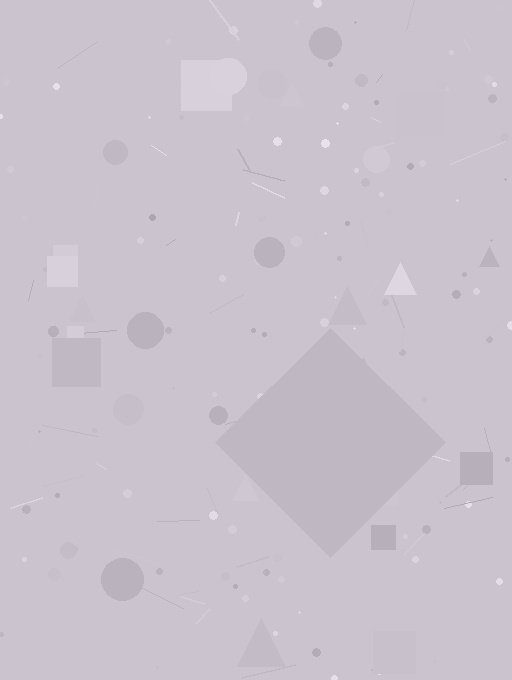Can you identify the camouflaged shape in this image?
The camouflaged shape is a diamond.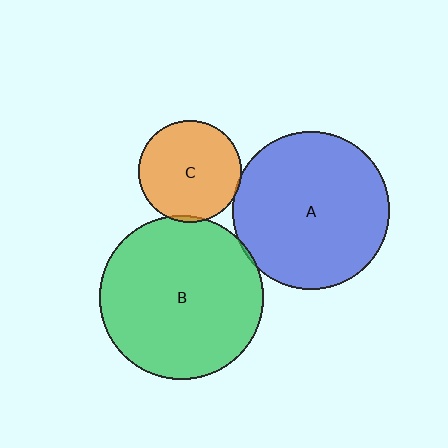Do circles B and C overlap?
Yes.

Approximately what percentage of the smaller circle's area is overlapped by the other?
Approximately 5%.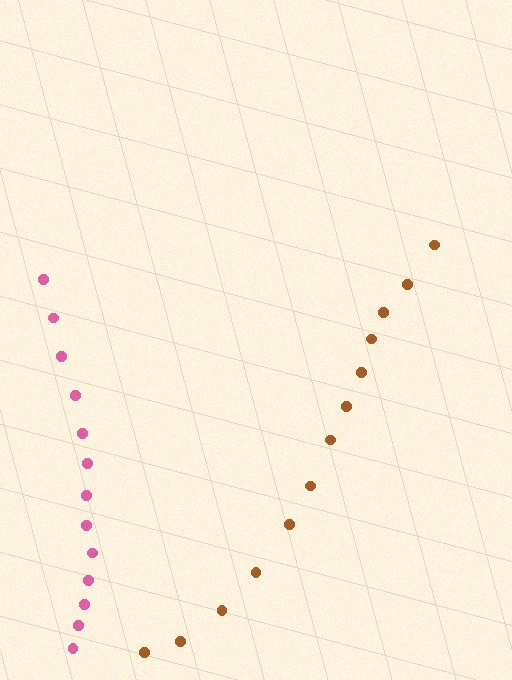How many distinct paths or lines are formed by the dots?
There are 2 distinct paths.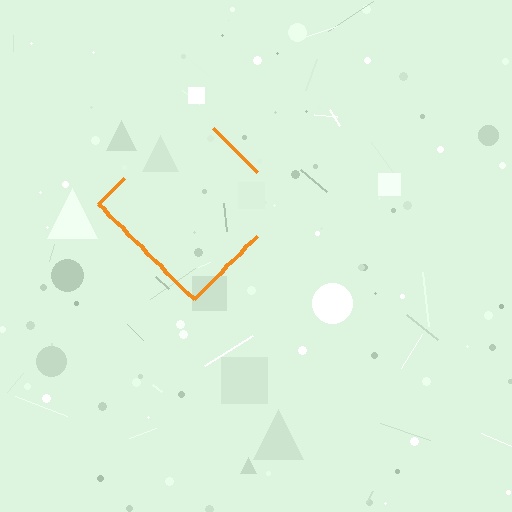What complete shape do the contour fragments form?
The contour fragments form a diamond.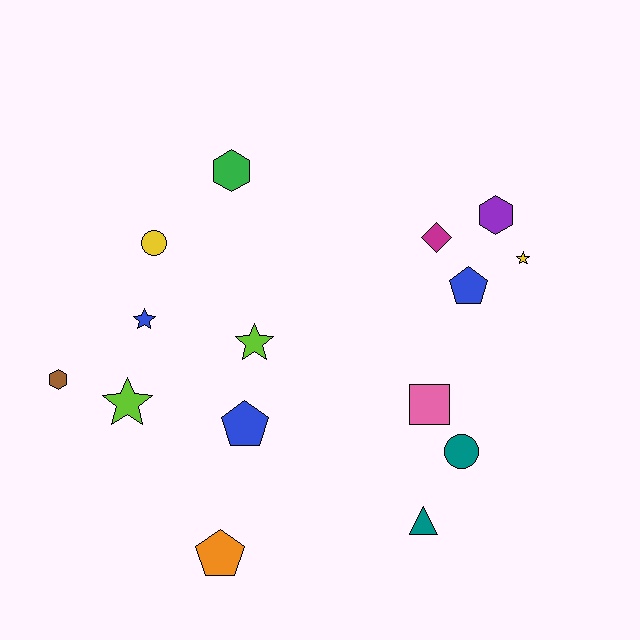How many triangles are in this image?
There is 1 triangle.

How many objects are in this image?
There are 15 objects.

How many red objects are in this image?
There are no red objects.